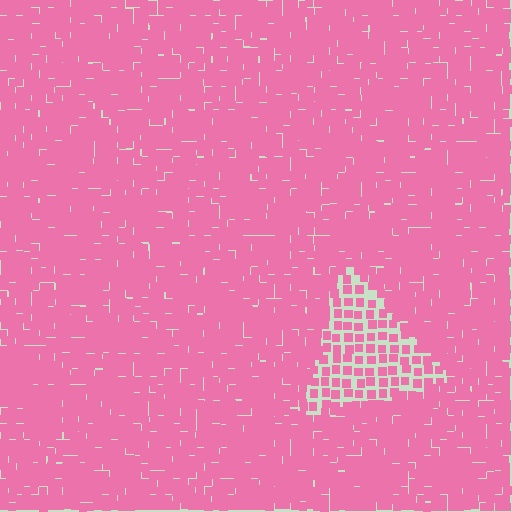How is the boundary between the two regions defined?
The boundary is defined by a change in element density (approximately 2.1x ratio). All elements are the same color, size, and shape.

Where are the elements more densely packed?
The elements are more densely packed outside the triangle boundary.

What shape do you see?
I see a triangle.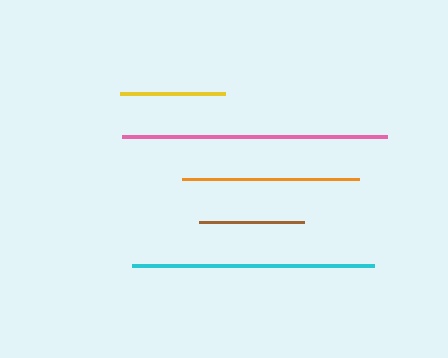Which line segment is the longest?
The pink line is the longest at approximately 265 pixels.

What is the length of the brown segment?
The brown segment is approximately 106 pixels long.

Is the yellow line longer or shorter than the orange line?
The orange line is longer than the yellow line.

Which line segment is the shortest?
The yellow line is the shortest at approximately 105 pixels.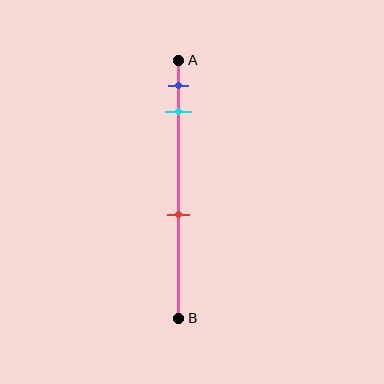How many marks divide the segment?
There are 3 marks dividing the segment.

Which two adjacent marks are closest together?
The blue and cyan marks are the closest adjacent pair.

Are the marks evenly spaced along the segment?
No, the marks are not evenly spaced.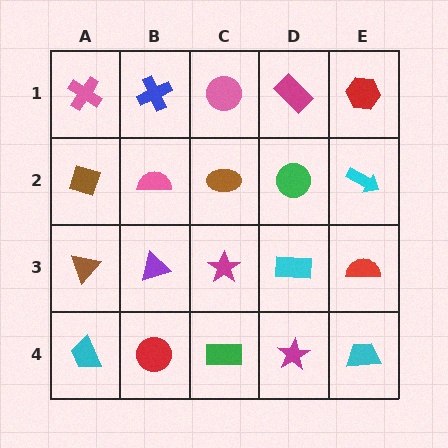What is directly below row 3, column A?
A cyan trapezoid.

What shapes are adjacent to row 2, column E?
A red hexagon (row 1, column E), a red semicircle (row 3, column E), a green circle (row 2, column D).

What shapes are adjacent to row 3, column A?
A brown diamond (row 2, column A), a cyan trapezoid (row 4, column A), a purple triangle (row 3, column B).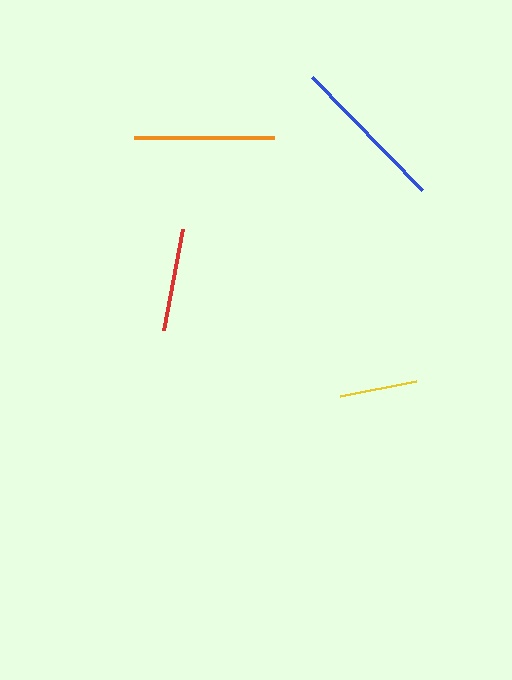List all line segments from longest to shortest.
From longest to shortest: blue, orange, red, yellow.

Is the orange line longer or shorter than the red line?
The orange line is longer than the red line.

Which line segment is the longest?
The blue line is the longest at approximately 157 pixels.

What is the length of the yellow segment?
The yellow segment is approximately 77 pixels long.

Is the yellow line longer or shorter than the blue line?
The blue line is longer than the yellow line.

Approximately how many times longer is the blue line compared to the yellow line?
The blue line is approximately 2.0 times the length of the yellow line.